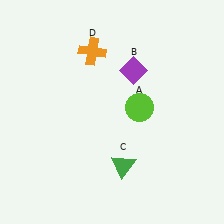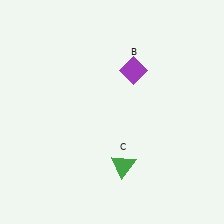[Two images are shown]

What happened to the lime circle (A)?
The lime circle (A) was removed in Image 2. It was in the top-right area of Image 1.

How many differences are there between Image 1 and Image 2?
There are 2 differences between the two images.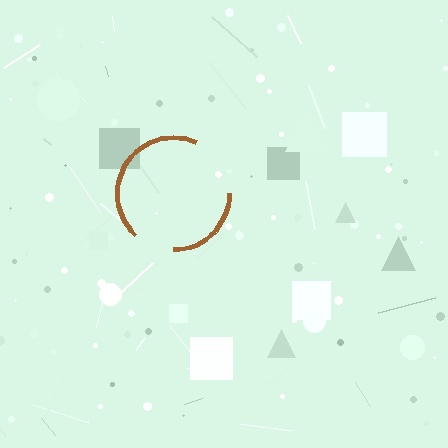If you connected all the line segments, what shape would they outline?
They would outline a circle.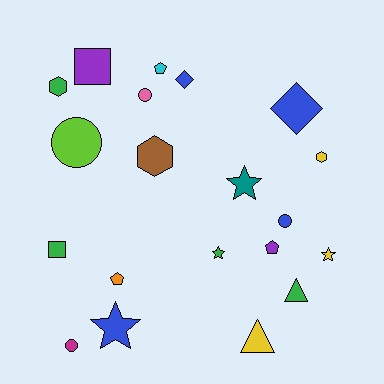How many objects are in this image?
There are 20 objects.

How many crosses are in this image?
There are no crosses.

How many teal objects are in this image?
There is 1 teal object.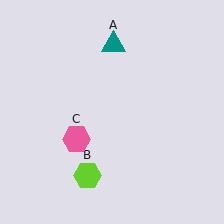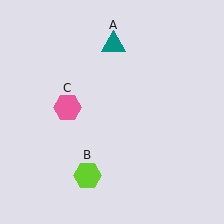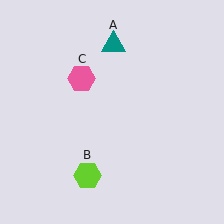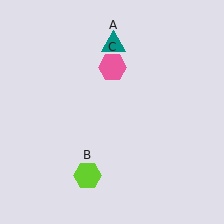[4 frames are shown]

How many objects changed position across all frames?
1 object changed position: pink hexagon (object C).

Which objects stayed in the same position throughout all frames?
Teal triangle (object A) and lime hexagon (object B) remained stationary.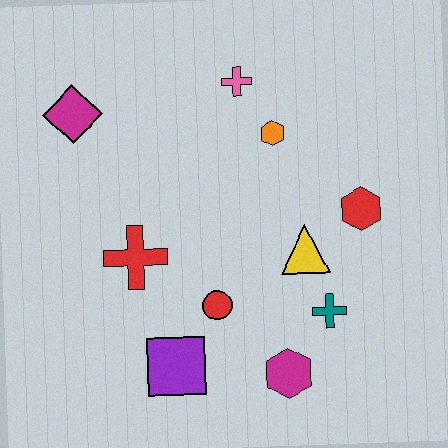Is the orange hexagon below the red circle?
No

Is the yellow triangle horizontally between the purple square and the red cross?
No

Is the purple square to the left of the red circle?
Yes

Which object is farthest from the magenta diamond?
The magenta hexagon is farthest from the magenta diamond.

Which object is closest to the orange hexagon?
The pink cross is closest to the orange hexagon.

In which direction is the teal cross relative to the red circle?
The teal cross is to the right of the red circle.